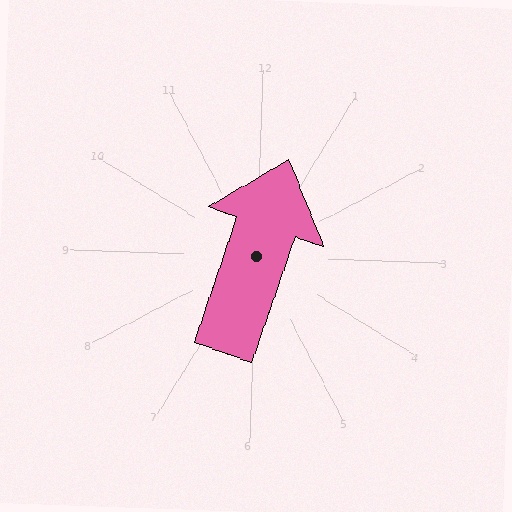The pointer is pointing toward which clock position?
Roughly 1 o'clock.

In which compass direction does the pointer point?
North.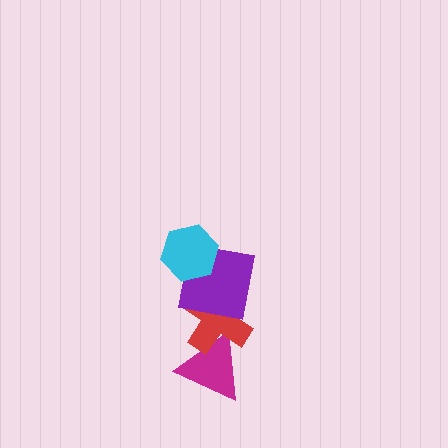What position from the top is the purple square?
The purple square is 2nd from the top.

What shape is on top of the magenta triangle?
The red cross is on top of the magenta triangle.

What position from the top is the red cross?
The red cross is 3rd from the top.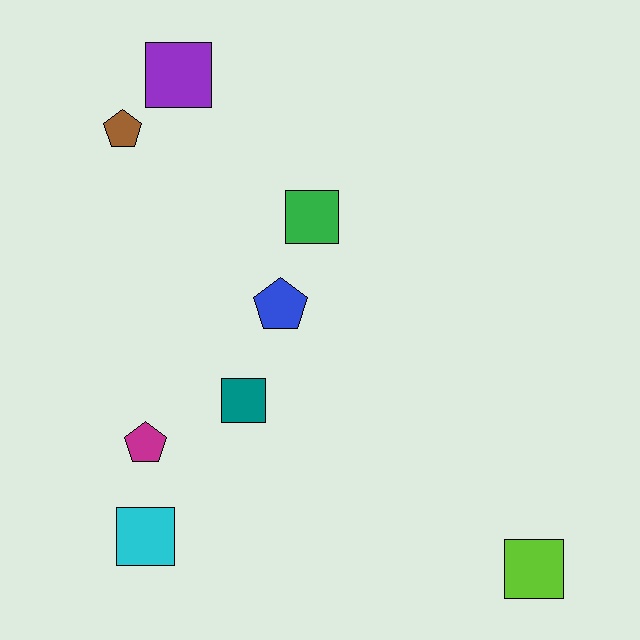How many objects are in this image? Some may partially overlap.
There are 8 objects.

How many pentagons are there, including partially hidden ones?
There are 3 pentagons.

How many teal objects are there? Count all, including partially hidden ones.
There is 1 teal object.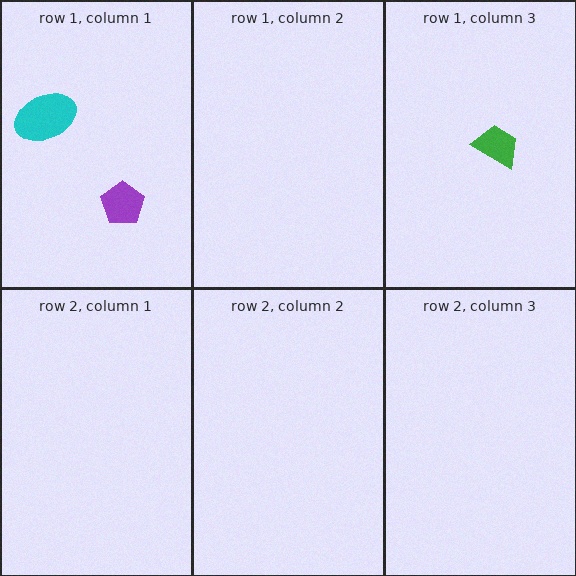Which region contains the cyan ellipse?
The row 1, column 1 region.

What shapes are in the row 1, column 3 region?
The green trapezoid.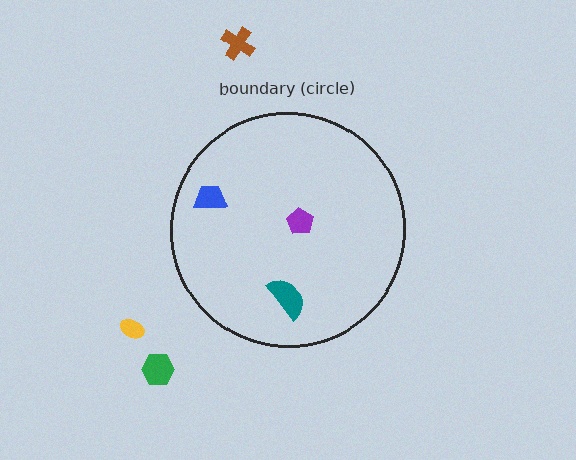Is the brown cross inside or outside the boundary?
Outside.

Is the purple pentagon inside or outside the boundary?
Inside.